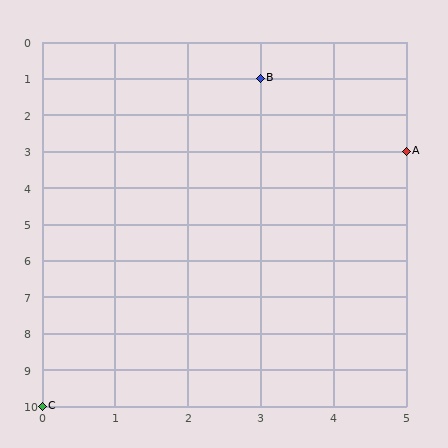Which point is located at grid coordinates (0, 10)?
Point C is at (0, 10).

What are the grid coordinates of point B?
Point B is at grid coordinates (3, 1).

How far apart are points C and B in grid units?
Points C and B are 3 columns and 9 rows apart (about 9.5 grid units diagonally).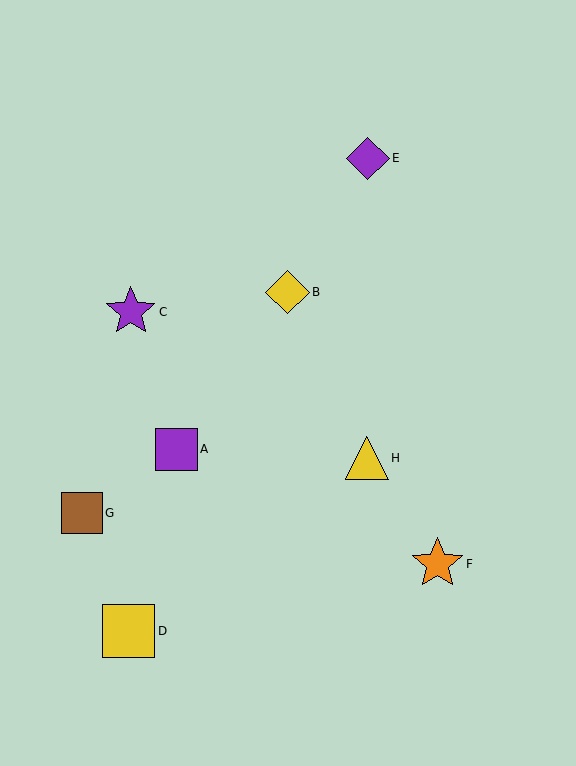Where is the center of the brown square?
The center of the brown square is at (82, 513).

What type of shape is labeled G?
Shape G is a brown square.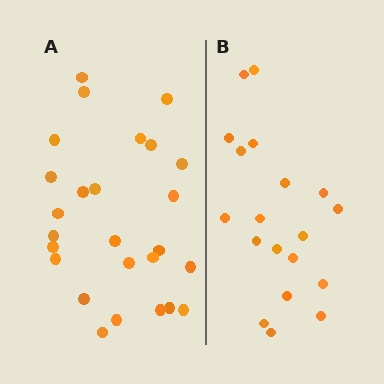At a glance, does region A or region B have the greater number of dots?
Region A (the left region) has more dots.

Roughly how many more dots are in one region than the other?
Region A has roughly 8 or so more dots than region B.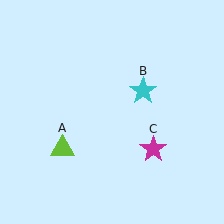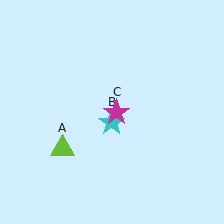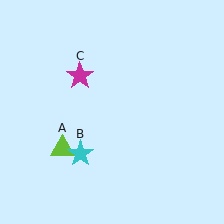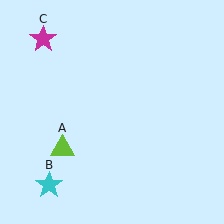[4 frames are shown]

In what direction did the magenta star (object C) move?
The magenta star (object C) moved up and to the left.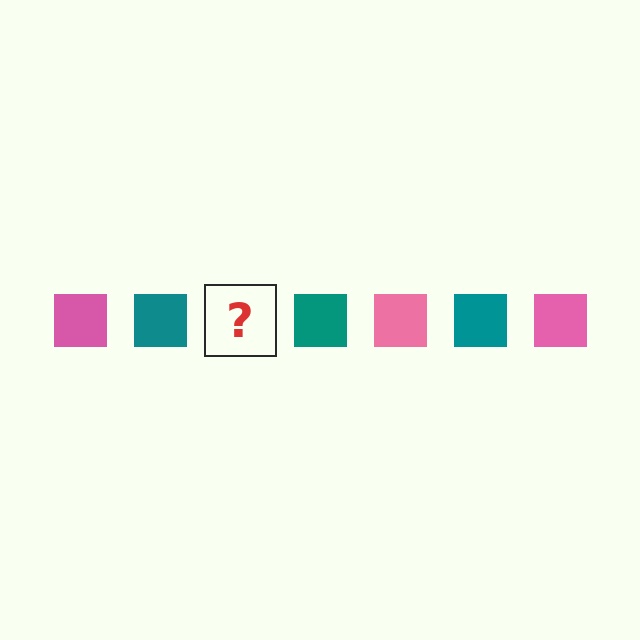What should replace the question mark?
The question mark should be replaced with a pink square.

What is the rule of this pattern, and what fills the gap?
The rule is that the pattern cycles through pink, teal squares. The gap should be filled with a pink square.